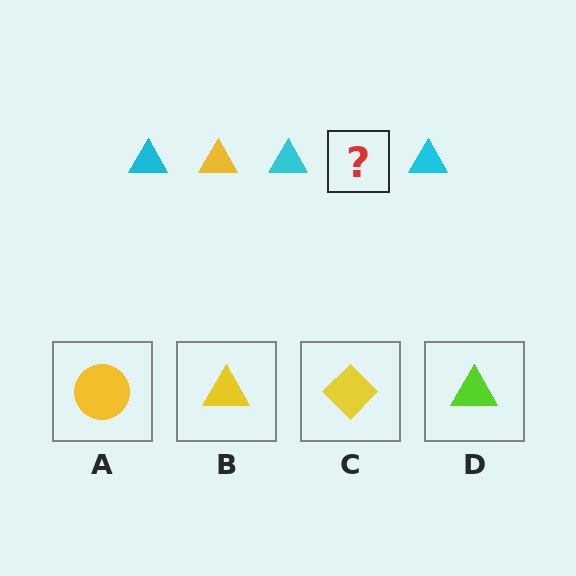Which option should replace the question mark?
Option B.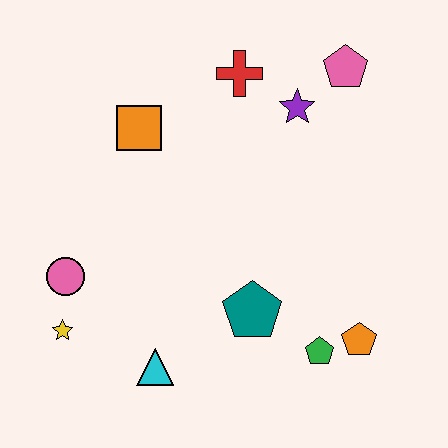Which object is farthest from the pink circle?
The pink pentagon is farthest from the pink circle.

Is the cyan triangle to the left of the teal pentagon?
Yes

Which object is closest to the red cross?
The purple star is closest to the red cross.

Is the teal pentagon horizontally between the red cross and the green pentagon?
Yes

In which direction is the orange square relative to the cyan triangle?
The orange square is above the cyan triangle.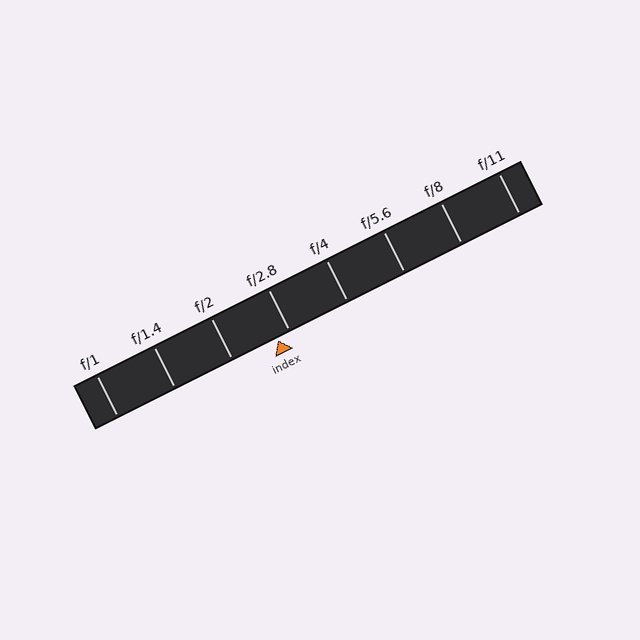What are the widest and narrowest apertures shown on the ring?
The widest aperture shown is f/1 and the narrowest is f/11.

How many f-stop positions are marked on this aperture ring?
There are 8 f-stop positions marked.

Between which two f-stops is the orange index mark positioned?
The index mark is between f/2 and f/2.8.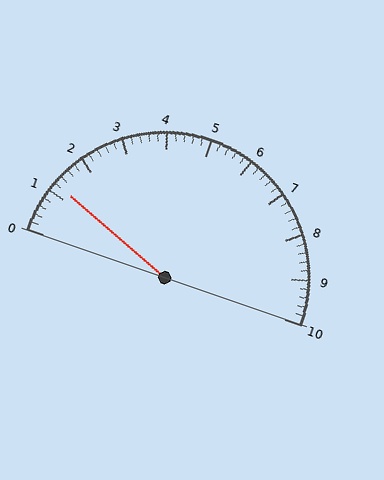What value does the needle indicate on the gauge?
The needle indicates approximately 1.2.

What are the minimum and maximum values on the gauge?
The gauge ranges from 0 to 10.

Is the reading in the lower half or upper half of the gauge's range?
The reading is in the lower half of the range (0 to 10).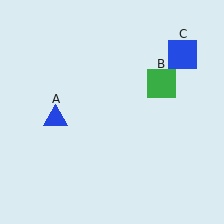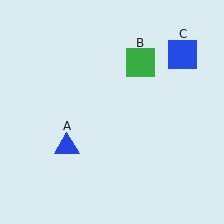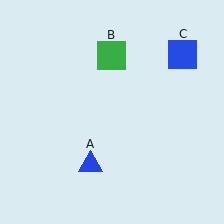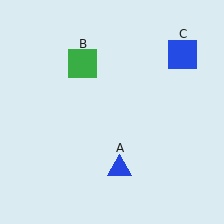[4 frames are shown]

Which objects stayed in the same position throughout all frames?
Blue square (object C) remained stationary.